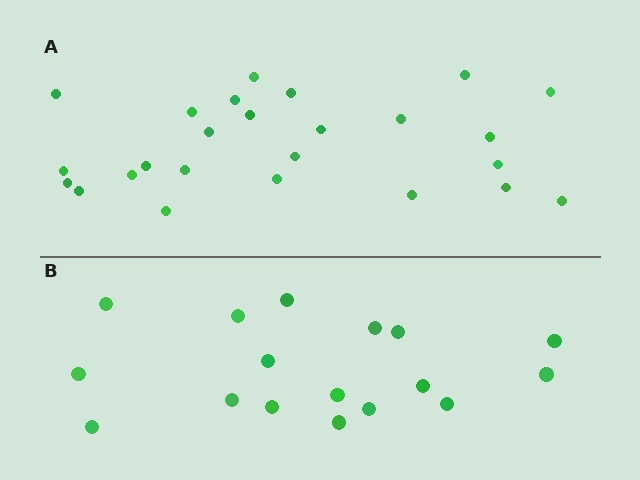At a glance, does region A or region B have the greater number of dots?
Region A (the top region) has more dots.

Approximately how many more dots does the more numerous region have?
Region A has roughly 8 or so more dots than region B.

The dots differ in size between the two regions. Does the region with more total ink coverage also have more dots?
No. Region B has more total ink coverage because its dots are larger, but region A actually contains more individual dots. Total area can be misleading — the number of items is what matters here.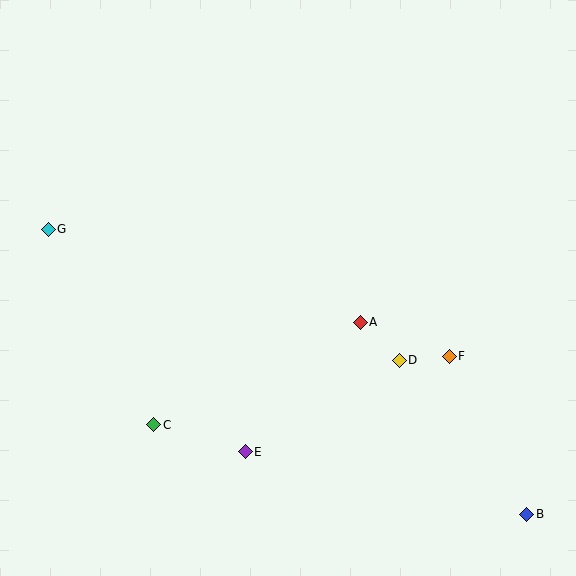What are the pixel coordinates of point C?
Point C is at (154, 425).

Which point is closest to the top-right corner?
Point F is closest to the top-right corner.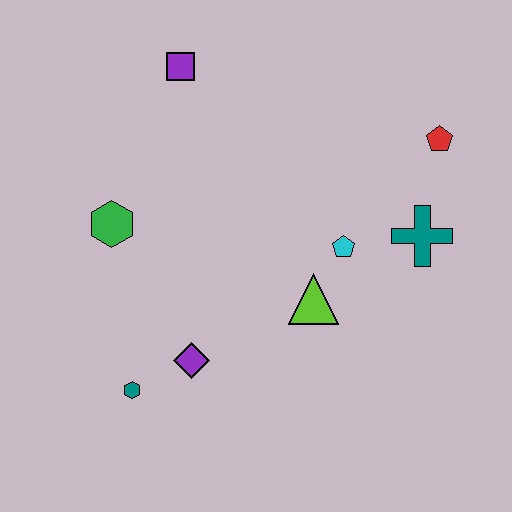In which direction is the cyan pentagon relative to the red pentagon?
The cyan pentagon is below the red pentagon.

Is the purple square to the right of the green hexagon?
Yes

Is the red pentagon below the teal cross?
No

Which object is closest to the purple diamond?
The teal hexagon is closest to the purple diamond.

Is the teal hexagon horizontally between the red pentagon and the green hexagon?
Yes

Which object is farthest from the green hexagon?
The red pentagon is farthest from the green hexagon.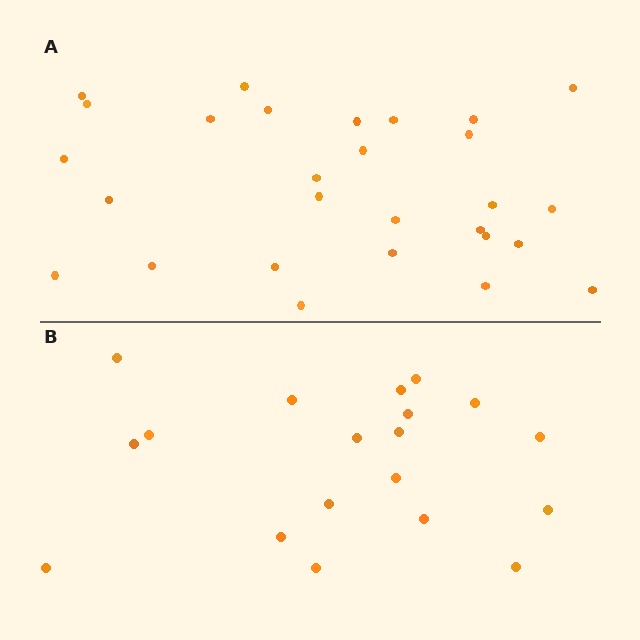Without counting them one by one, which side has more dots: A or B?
Region A (the top region) has more dots.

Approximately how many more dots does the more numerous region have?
Region A has roughly 8 or so more dots than region B.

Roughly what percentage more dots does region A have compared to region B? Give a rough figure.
About 45% more.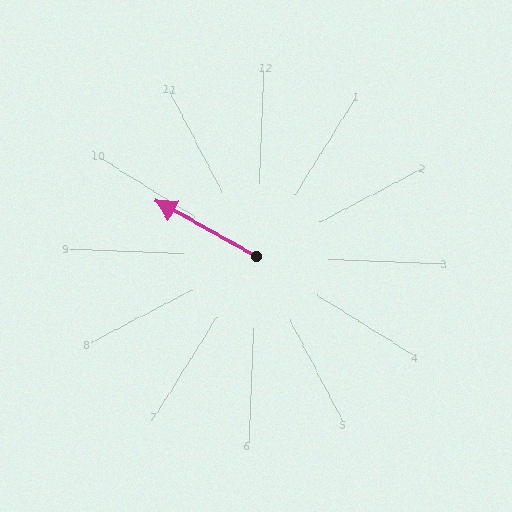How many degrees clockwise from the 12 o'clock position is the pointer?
Approximately 296 degrees.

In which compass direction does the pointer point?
Northwest.